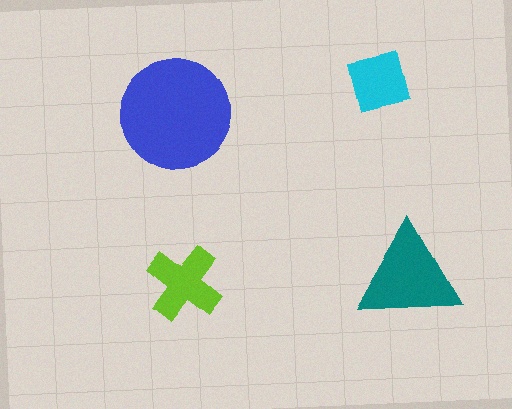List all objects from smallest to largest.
The cyan square, the lime cross, the teal triangle, the blue circle.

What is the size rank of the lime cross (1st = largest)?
3rd.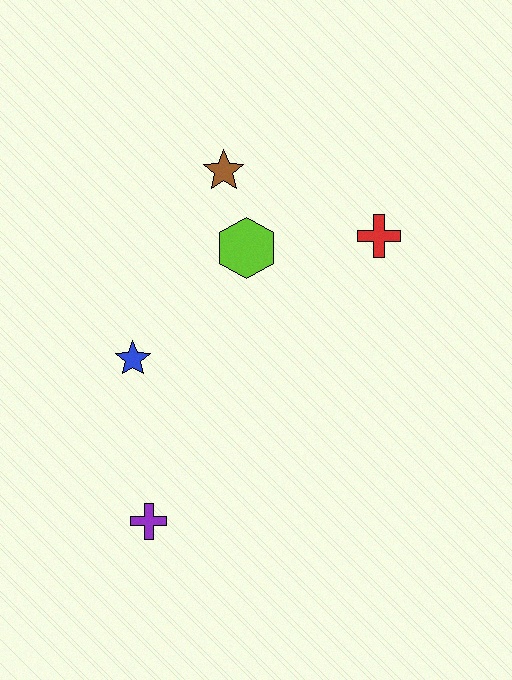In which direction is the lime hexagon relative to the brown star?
The lime hexagon is below the brown star.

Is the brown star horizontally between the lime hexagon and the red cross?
No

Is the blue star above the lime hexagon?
No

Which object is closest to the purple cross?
The blue star is closest to the purple cross.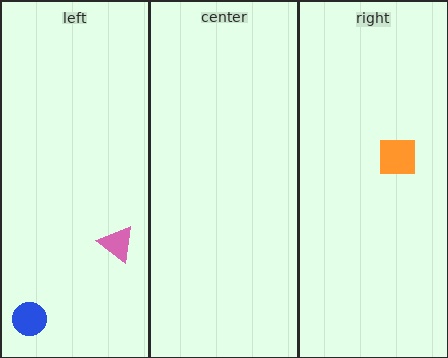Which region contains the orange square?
The right region.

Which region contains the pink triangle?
The left region.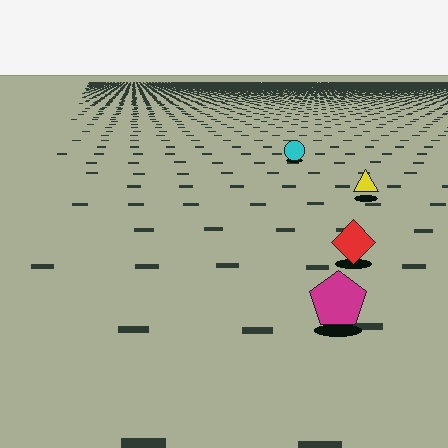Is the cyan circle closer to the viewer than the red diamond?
No. The red diamond is closer — you can tell from the texture gradient: the ground texture is coarser near it.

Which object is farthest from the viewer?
The cyan circle is farthest from the viewer. It appears smaller and the ground texture around it is denser.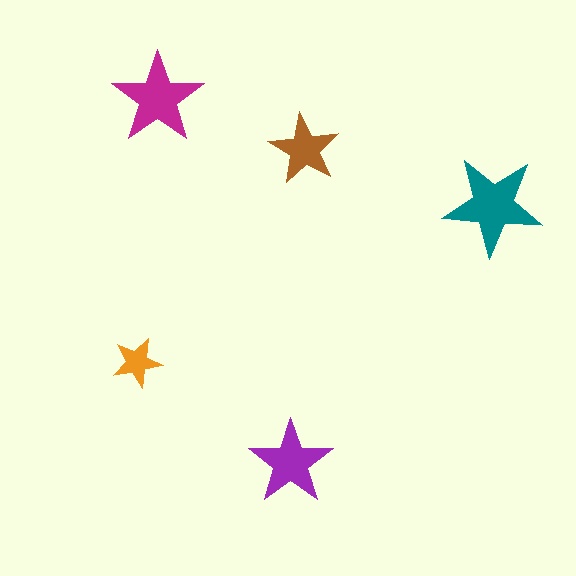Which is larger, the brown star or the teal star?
The teal one.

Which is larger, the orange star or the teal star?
The teal one.